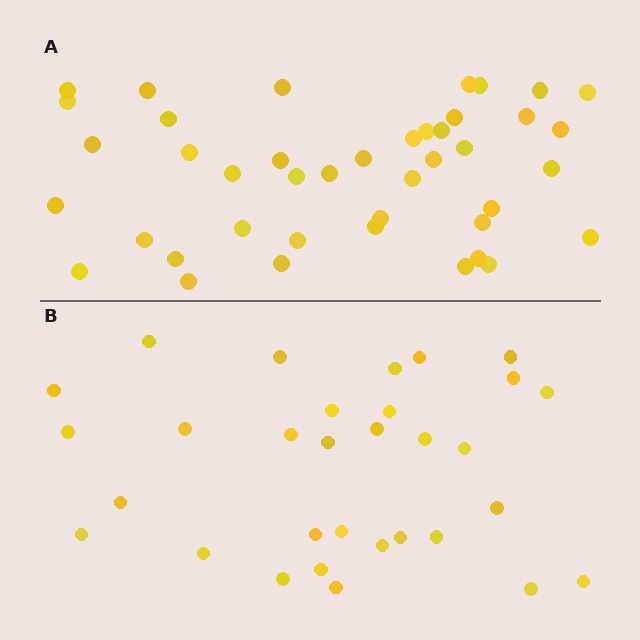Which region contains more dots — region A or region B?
Region A (the top region) has more dots.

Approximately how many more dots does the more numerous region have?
Region A has roughly 12 or so more dots than region B.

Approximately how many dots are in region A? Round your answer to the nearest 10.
About 40 dots. (The exact count is 42, which rounds to 40.)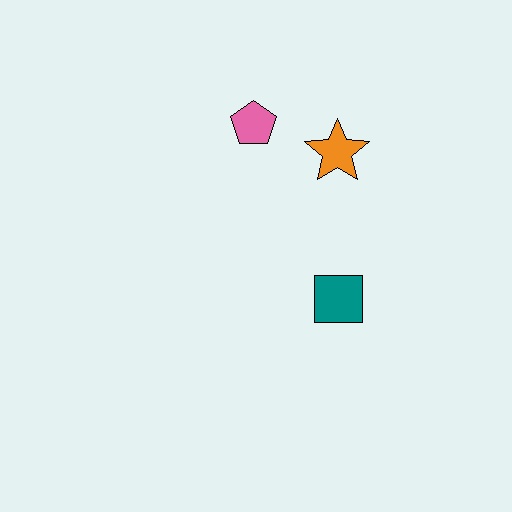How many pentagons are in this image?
There is 1 pentagon.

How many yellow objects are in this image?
There are no yellow objects.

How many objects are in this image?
There are 3 objects.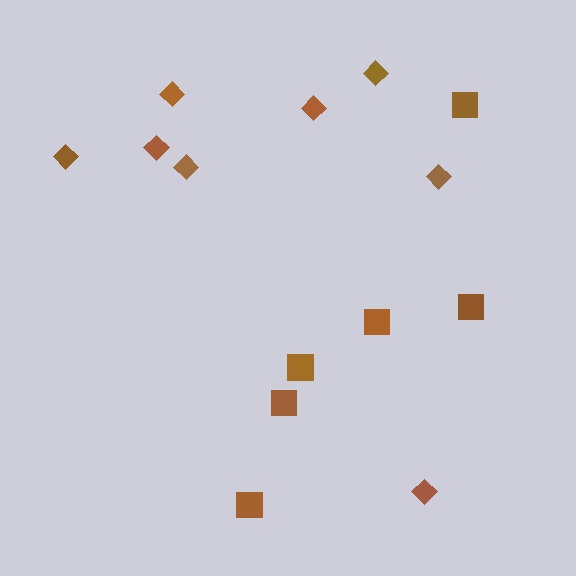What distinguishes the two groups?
There are 2 groups: one group of squares (6) and one group of diamonds (8).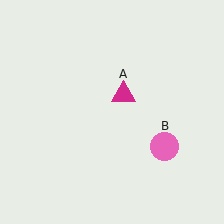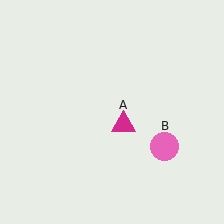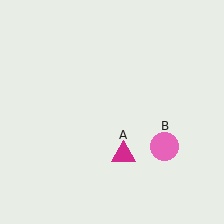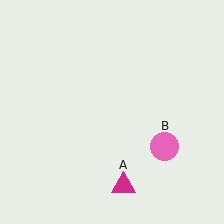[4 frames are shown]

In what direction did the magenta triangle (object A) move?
The magenta triangle (object A) moved down.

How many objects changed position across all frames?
1 object changed position: magenta triangle (object A).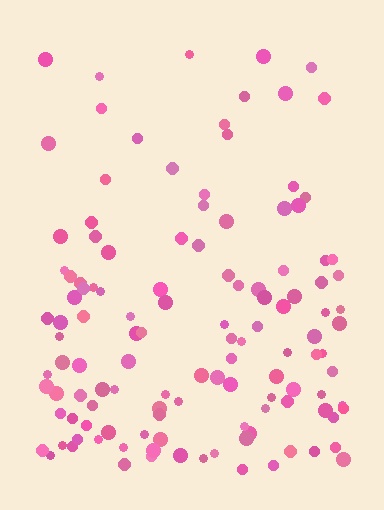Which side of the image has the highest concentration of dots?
The bottom.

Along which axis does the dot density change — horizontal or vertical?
Vertical.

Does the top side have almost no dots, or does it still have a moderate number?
Still a moderate number, just noticeably fewer than the bottom.